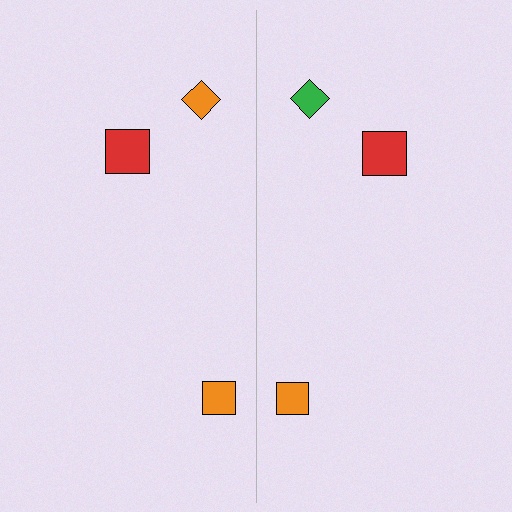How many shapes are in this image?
There are 6 shapes in this image.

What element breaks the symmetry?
The green diamond on the right side breaks the symmetry — its mirror counterpart is orange.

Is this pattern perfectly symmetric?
No, the pattern is not perfectly symmetric. The green diamond on the right side breaks the symmetry — its mirror counterpart is orange.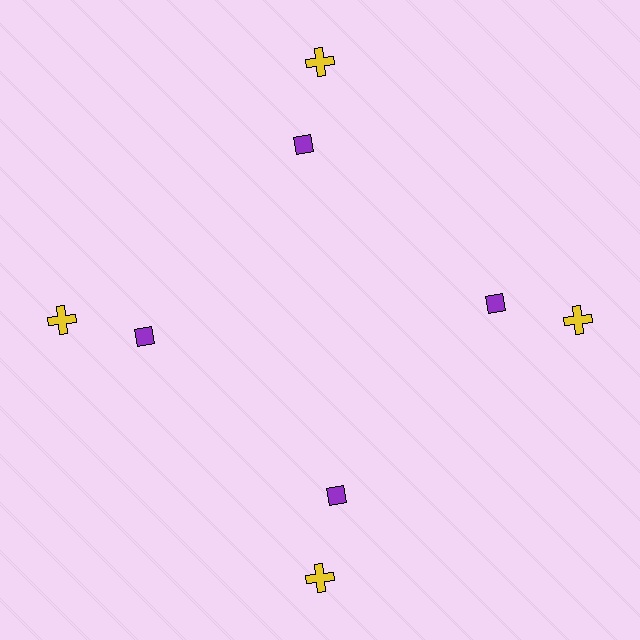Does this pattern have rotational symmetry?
Yes, this pattern has 4-fold rotational symmetry. It looks the same after rotating 90 degrees around the center.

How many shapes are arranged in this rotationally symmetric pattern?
There are 8 shapes, arranged in 4 groups of 2.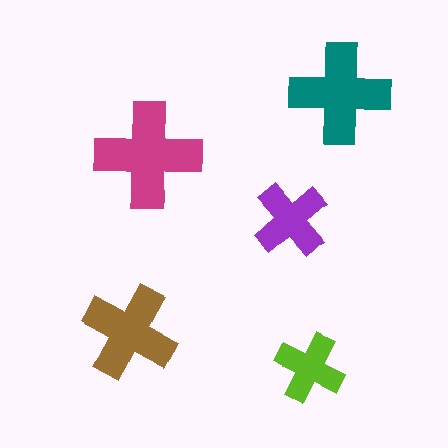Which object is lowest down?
The lime cross is bottommost.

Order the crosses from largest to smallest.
the magenta one, the teal one, the brown one, the purple one, the lime one.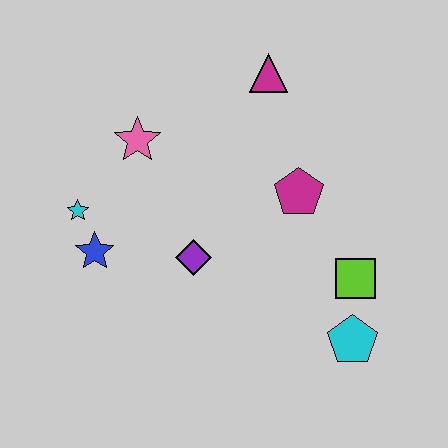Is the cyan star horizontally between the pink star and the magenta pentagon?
No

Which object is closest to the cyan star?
The blue star is closest to the cyan star.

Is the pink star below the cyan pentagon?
No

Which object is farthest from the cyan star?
The cyan pentagon is farthest from the cyan star.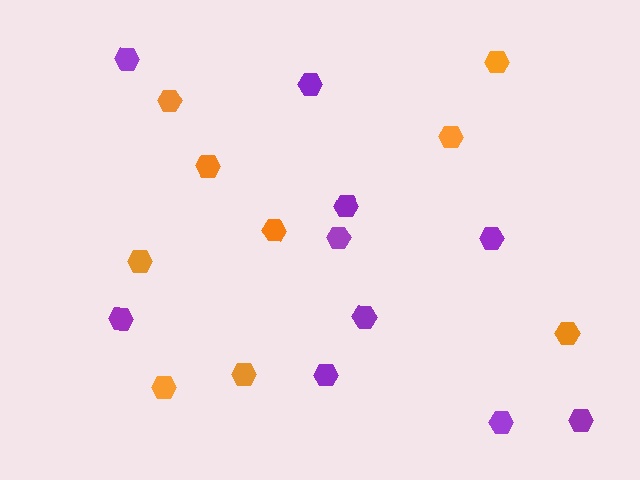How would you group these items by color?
There are 2 groups: one group of purple hexagons (10) and one group of orange hexagons (9).